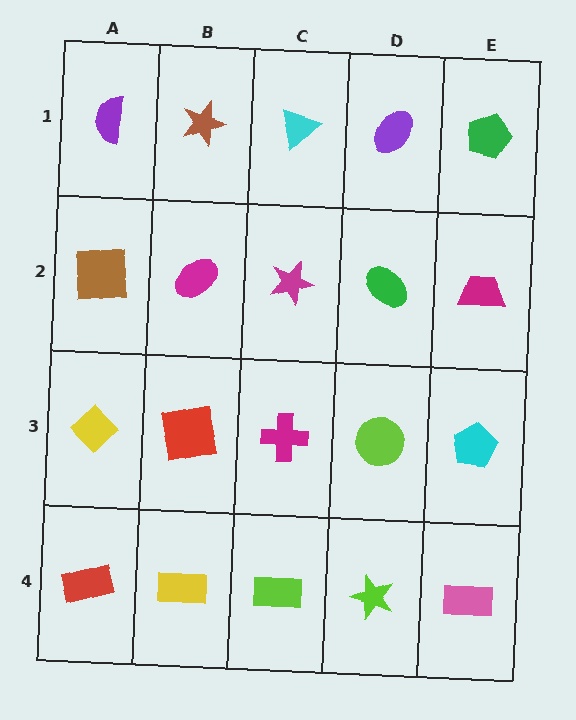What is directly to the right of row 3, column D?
A cyan pentagon.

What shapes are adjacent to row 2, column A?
A purple semicircle (row 1, column A), a yellow diamond (row 3, column A), a magenta ellipse (row 2, column B).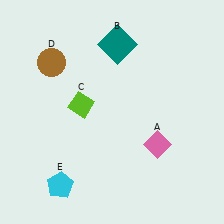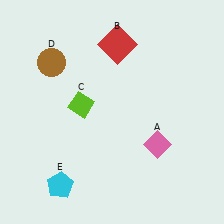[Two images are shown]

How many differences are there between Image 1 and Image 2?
There is 1 difference between the two images.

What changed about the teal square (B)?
In Image 1, B is teal. In Image 2, it changed to red.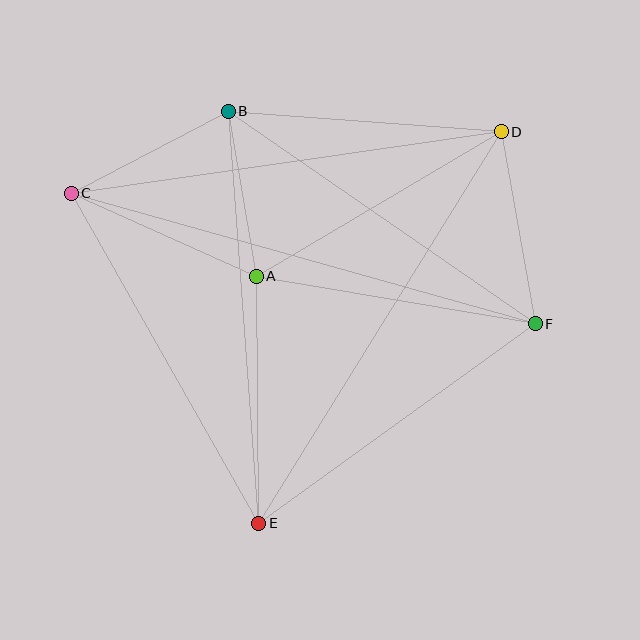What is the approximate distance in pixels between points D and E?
The distance between D and E is approximately 460 pixels.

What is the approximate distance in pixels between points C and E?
The distance between C and E is approximately 379 pixels.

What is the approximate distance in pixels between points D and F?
The distance between D and F is approximately 195 pixels.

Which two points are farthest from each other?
Points C and F are farthest from each other.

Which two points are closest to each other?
Points A and B are closest to each other.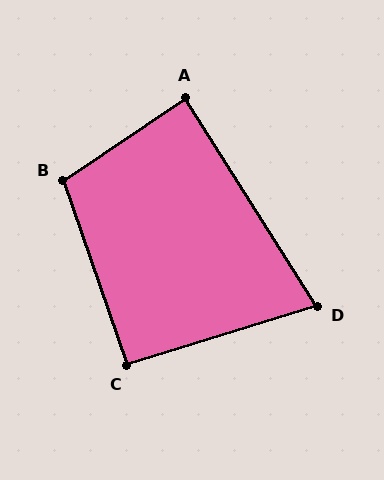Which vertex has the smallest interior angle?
D, at approximately 75 degrees.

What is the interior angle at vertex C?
Approximately 91 degrees (approximately right).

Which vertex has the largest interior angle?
B, at approximately 105 degrees.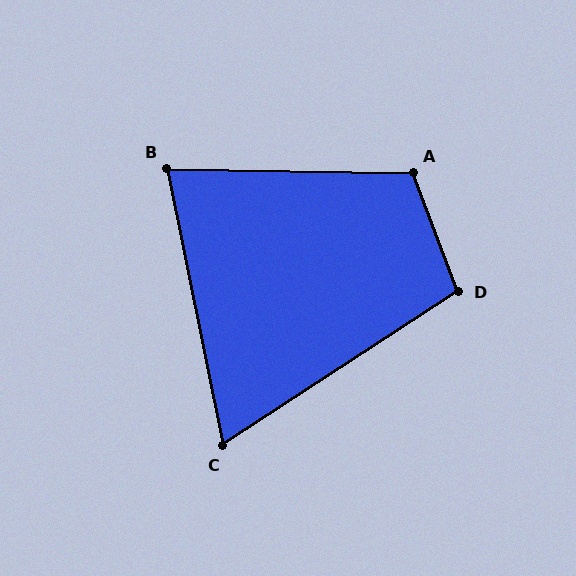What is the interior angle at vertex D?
Approximately 102 degrees (obtuse).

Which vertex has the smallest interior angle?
C, at approximately 68 degrees.